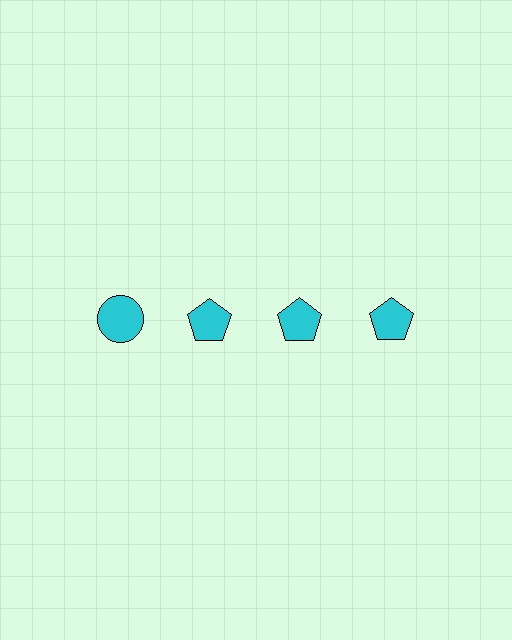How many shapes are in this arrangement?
There are 4 shapes arranged in a grid pattern.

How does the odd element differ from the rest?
It has a different shape: circle instead of pentagon.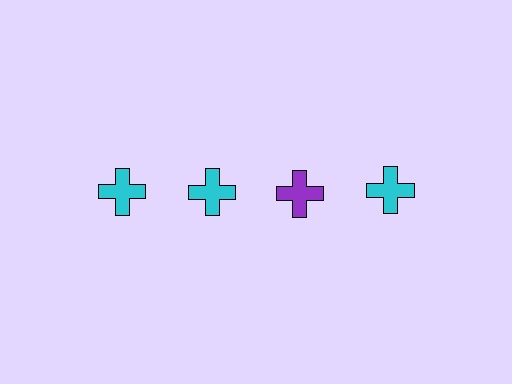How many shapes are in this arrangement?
There are 4 shapes arranged in a grid pattern.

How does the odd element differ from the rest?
It has a different color: purple instead of cyan.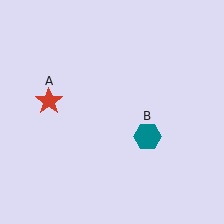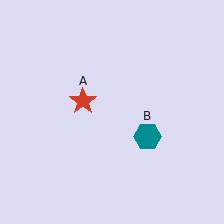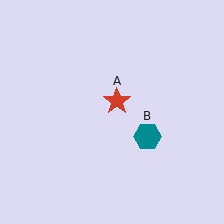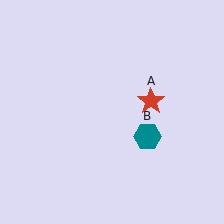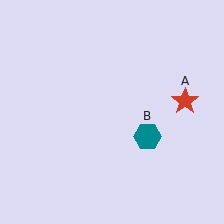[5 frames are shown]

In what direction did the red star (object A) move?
The red star (object A) moved right.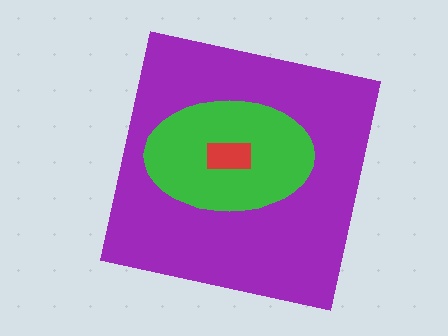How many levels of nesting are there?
3.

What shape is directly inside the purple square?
The green ellipse.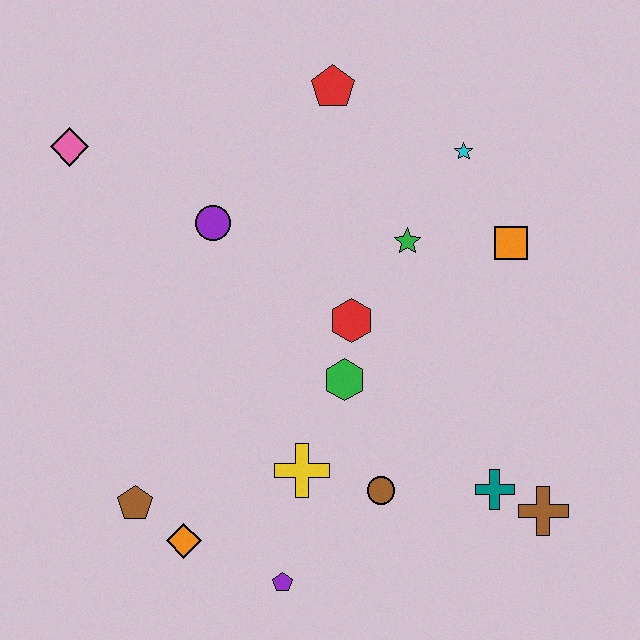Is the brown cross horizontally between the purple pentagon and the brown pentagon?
No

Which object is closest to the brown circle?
The yellow cross is closest to the brown circle.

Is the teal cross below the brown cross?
No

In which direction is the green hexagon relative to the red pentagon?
The green hexagon is below the red pentagon.